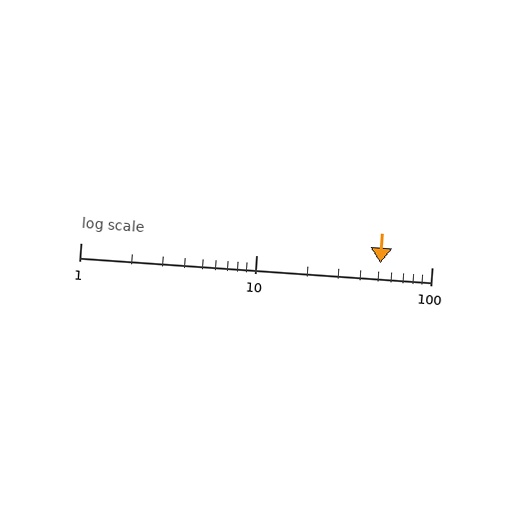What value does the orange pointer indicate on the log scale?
The pointer indicates approximately 51.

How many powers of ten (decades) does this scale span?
The scale spans 2 decades, from 1 to 100.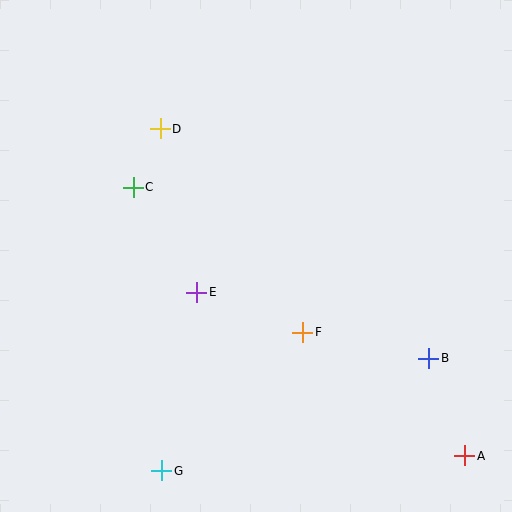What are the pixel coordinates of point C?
Point C is at (133, 187).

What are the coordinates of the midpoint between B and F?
The midpoint between B and F is at (366, 345).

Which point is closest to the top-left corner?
Point D is closest to the top-left corner.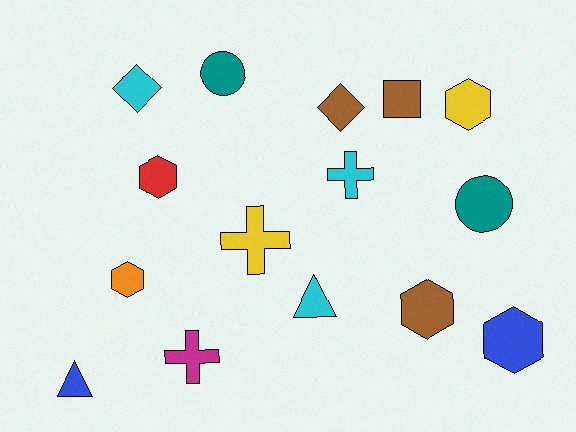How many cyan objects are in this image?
There are 3 cyan objects.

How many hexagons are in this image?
There are 5 hexagons.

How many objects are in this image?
There are 15 objects.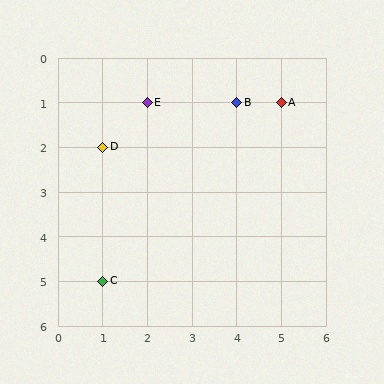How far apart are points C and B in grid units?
Points C and B are 3 columns and 4 rows apart (about 5.0 grid units diagonally).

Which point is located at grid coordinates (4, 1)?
Point B is at (4, 1).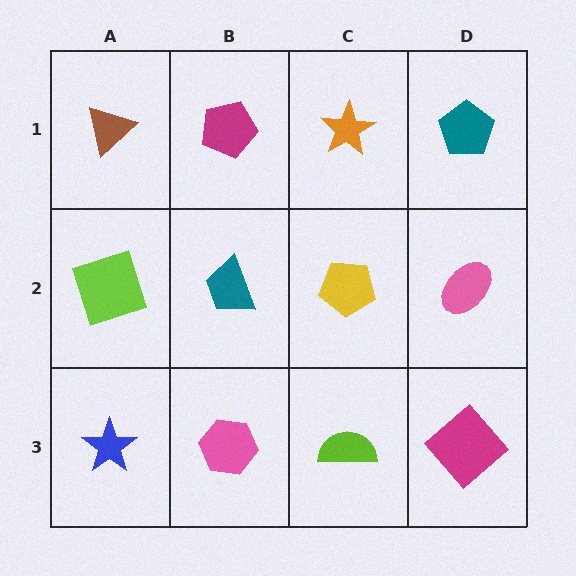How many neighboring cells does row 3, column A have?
2.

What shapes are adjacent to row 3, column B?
A teal trapezoid (row 2, column B), a blue star (row 3, column A), a lime semicircle (row 3, column C).